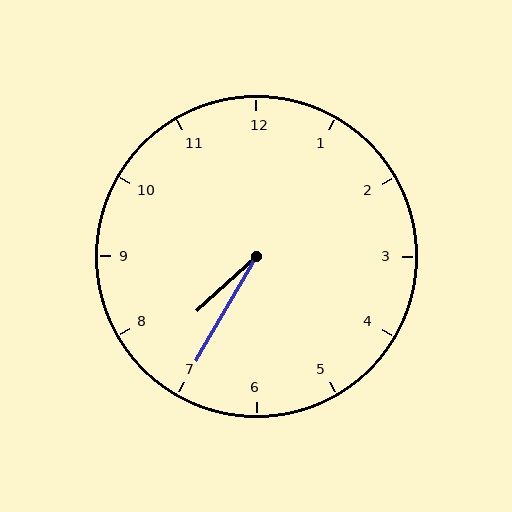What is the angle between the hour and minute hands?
Approximately 18 degrees.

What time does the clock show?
7:35.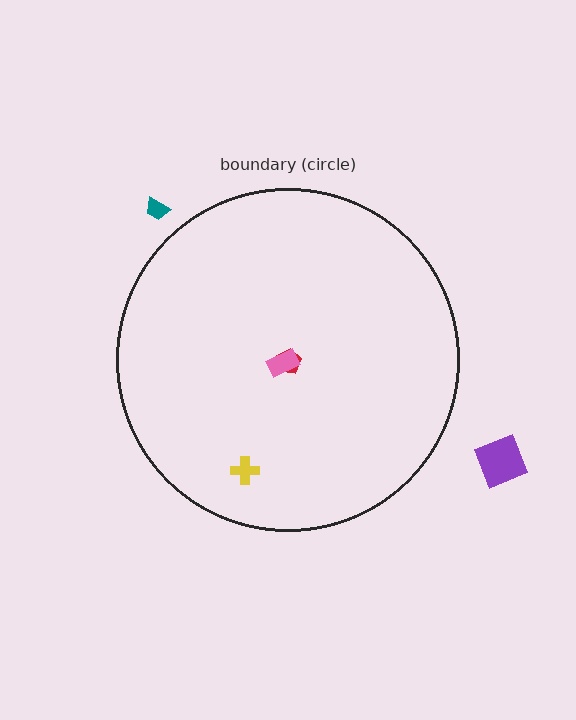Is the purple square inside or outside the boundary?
Outside.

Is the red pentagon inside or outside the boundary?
Inside.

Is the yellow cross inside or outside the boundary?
Inside.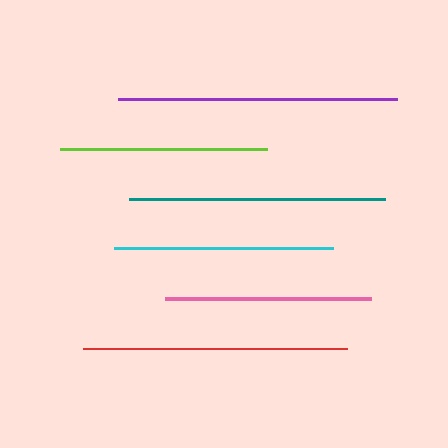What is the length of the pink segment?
The pink segment is approximately 206 pixels long.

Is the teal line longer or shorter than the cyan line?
The teal line is longer than the cyan line.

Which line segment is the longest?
The purple line is the longest at approximately 278 pixels.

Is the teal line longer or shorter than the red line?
The red line is longer than the teal line.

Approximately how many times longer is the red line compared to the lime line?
The red line is approximately 1.3 times the length of the lime line.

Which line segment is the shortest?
The pink line is the shortest at approximately 206 pixels.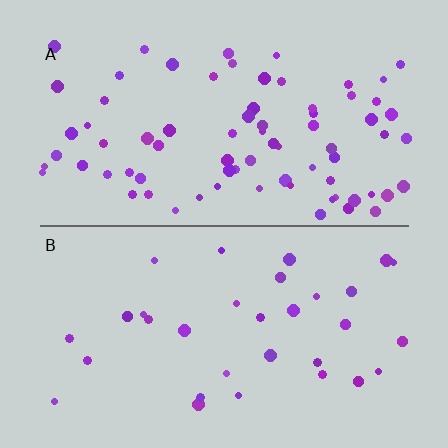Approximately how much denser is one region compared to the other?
Approximately 2.3× — region A over region B.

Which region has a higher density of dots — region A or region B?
A (the top).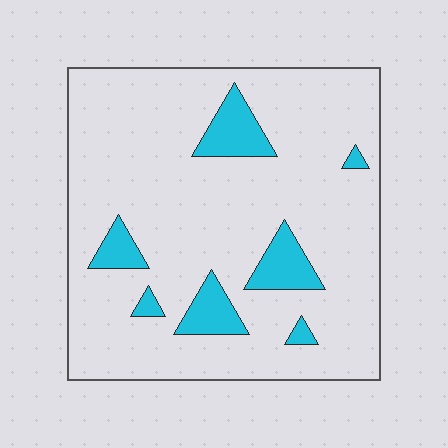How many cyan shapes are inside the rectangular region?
7.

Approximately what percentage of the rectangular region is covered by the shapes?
Approximately 10%.